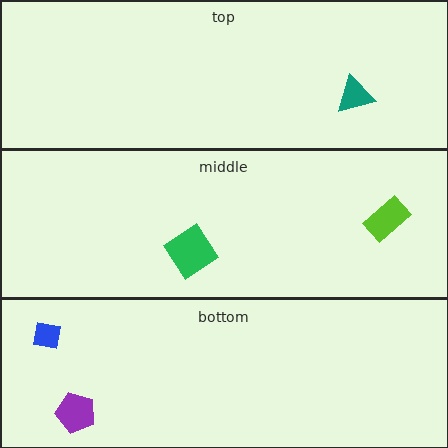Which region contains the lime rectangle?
The middle region.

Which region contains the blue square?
The bottom region.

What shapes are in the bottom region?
The purple pentagon, the blue square.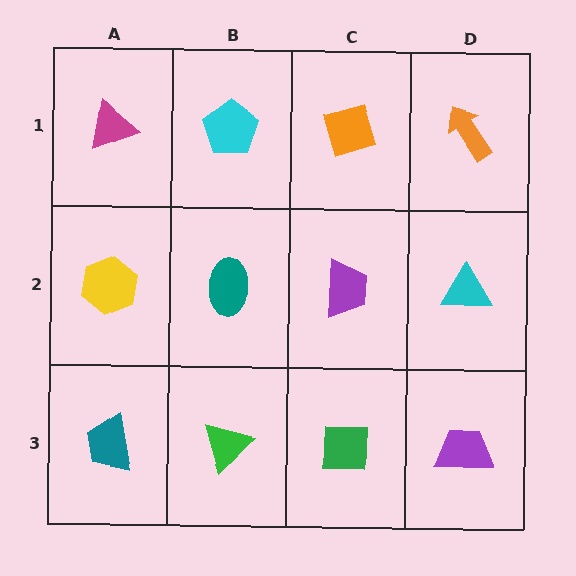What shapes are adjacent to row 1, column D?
A cyan triangle (row 2, column D), an orange diamond (row 1, column C).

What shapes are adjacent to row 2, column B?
A cyan pentagon (row 1, column B), a green triangle (row 3, column B), a yellow hexagon (row 2, column A), a purple trapezoid (row 2, column C).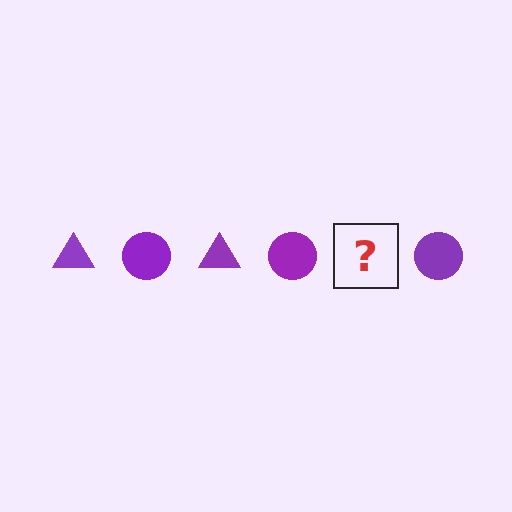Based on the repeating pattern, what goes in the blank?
The blank should be a purple triangle.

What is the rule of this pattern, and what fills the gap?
The rule is that the pattern cycles through triangle, circle shapes in purple. The gap should be filled with a purple triangle.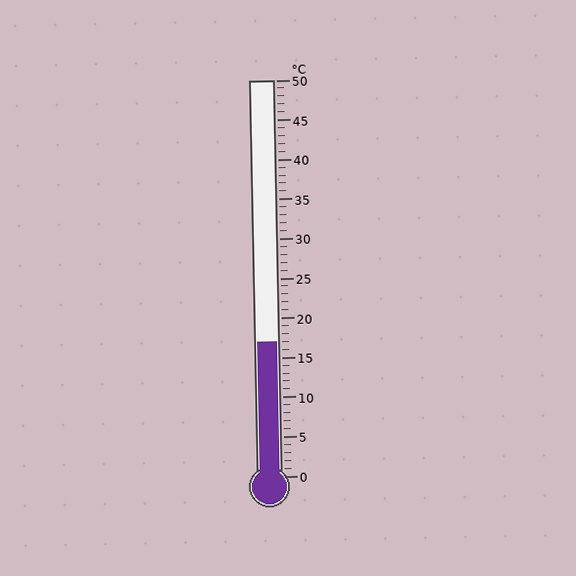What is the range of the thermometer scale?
The thermometer scale ranges from 0°C to 50°C.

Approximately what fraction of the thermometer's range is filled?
The thermometer is filled to approximately 35% of its range.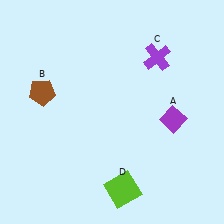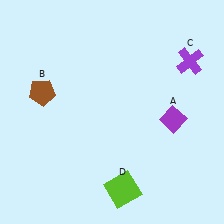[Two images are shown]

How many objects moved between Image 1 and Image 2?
1 object moved between the two images.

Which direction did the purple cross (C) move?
The purple cross (C) moved right.